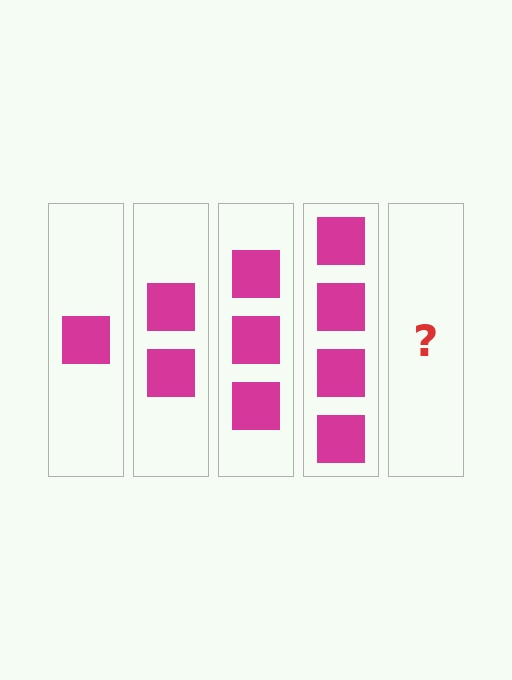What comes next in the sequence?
The next element should be 5 squares.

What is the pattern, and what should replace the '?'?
The pattern is that each step adds one more square. The '?' should be 5 squares.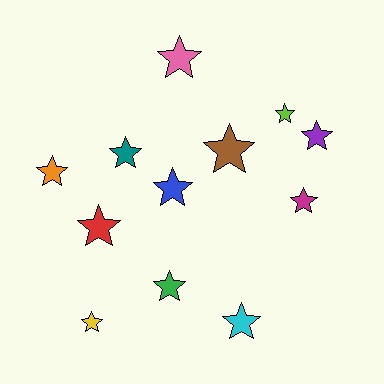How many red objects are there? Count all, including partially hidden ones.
There is 1 red object.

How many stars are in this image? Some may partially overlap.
There are 12 stars.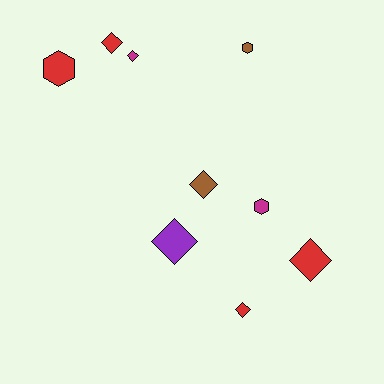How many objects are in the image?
There are 9 objects.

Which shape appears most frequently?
Diamond, with 6 objects.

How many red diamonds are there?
There are 3 red diamonds.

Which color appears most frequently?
Red, with 4 objects.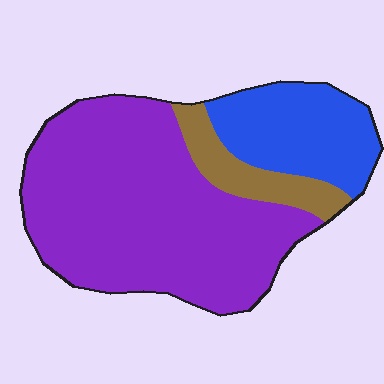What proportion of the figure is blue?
Blue covers about 20% of the figure.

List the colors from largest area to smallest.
From largest to smallest: purple, blue, brown.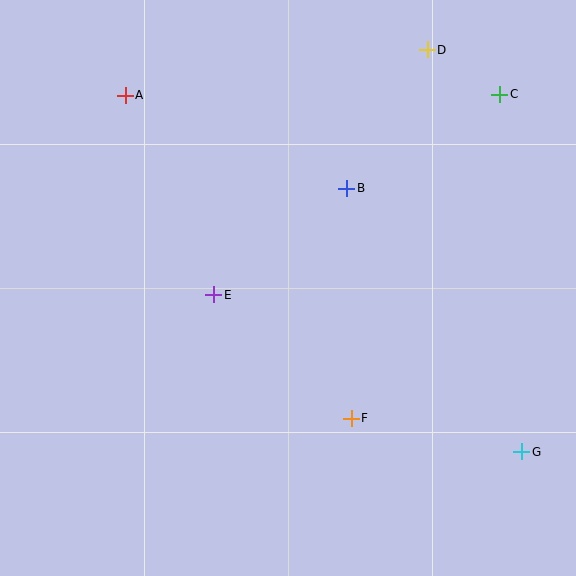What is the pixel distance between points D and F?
The distance between D and F is 376 pixels.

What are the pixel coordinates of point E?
Point E is at (214, 295).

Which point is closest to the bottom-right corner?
Point G is closest to the bottom-right corner.